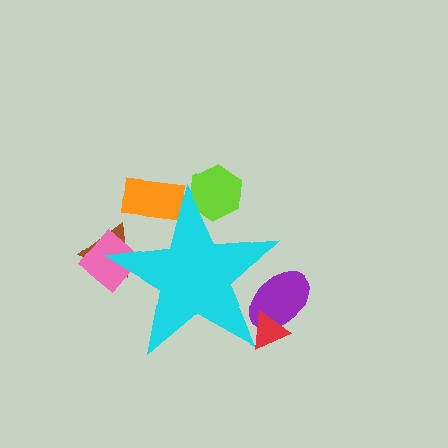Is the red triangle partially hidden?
Yes, the red triangle is partially hidden behind the cyan star.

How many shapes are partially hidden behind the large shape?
6 shapes are partially hidden.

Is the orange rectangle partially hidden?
Yes, the orange rectangle is partially hidden behind the cyan star.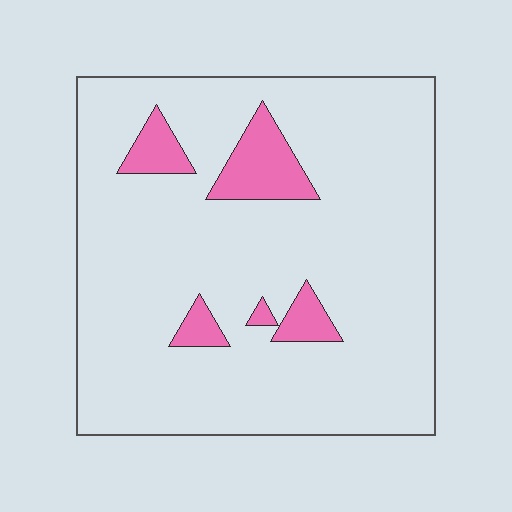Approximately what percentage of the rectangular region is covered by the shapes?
Approximately 10%.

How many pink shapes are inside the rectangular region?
5.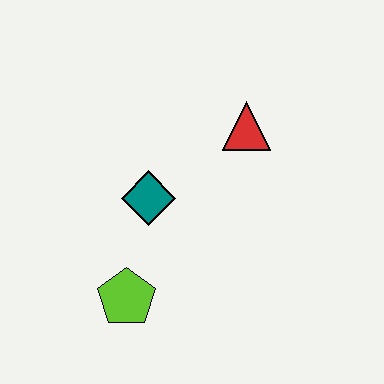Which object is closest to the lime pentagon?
The teal diamond is closest to the lime pentagon.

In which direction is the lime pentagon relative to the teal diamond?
The lime pentagon is below the teal diamond.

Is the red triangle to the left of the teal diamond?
No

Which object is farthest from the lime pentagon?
The red triangle is farthest from the lime pentagon.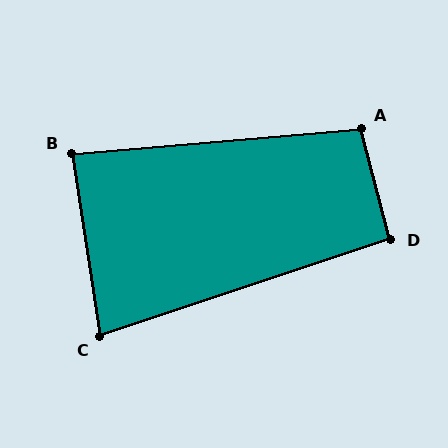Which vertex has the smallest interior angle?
C, at approximately 80 degrees.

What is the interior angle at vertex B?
Approximately 86 degrees (approximately right).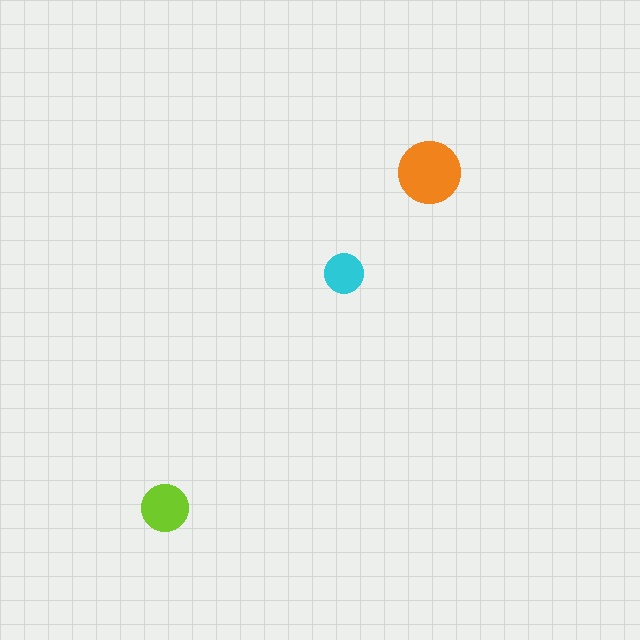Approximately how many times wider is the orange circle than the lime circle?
About 1.5 times wider.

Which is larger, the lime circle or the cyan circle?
The lime one.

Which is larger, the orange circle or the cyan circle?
The orange one.